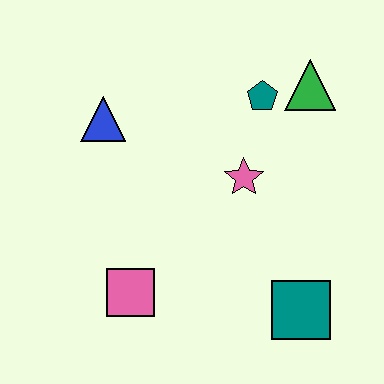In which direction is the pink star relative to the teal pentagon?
The pink star is below the teal pentagon.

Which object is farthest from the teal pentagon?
The pink square is farthest from the teal pentagon.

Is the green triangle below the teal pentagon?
No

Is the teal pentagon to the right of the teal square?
No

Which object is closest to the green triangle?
The teal pentagon is closest to the green triangle.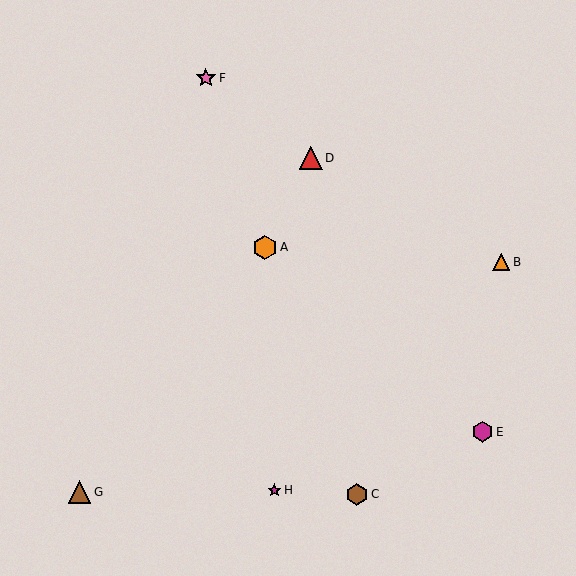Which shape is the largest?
The orange hexagon (labeled A) is the largest.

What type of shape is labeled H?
Shape H is a magenta star.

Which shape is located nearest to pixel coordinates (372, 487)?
The brown hexagon (labeled C) at (357, 494) is nearest to that location.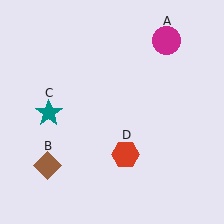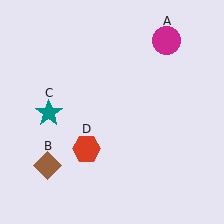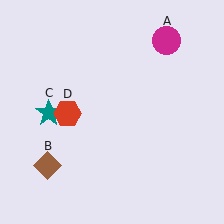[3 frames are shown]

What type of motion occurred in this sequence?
The red hexagon (object D) rotated clockwise around the center of the scene.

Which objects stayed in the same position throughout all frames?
Magenta circle (object A) and brown diamond (object B) and teal star (object C) remained stationary.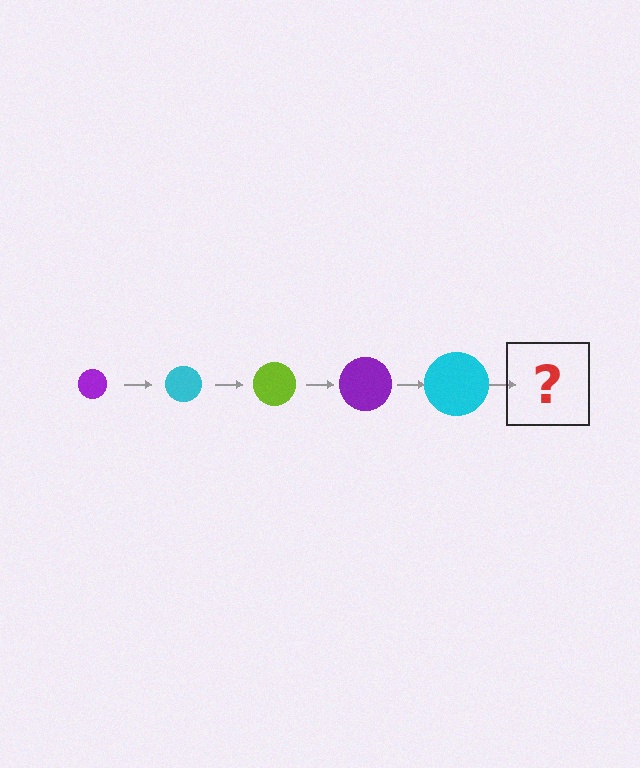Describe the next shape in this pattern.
It should be a lime circle, larger than the previous one.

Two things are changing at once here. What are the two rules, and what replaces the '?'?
The two rules are that the circle grows larger each step and the color cycles through purple, cyan, and lime. The '?' should be a lime circle, larger than the previous one.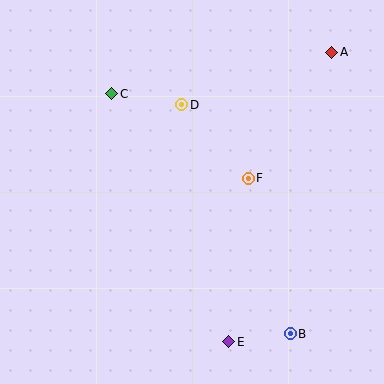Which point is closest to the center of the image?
Point F at (248, 178) is closest to the center.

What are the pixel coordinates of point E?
Point E is at (229, 342).